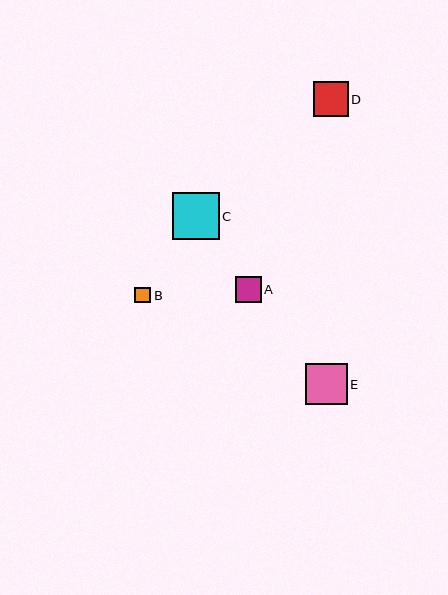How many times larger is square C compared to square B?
Square C is approximately 3.0 times the size of square B.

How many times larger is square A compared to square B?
Square A is approximately 1.7 times the size of square B.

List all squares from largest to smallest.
From largest to smallest: C, E, D, A, B.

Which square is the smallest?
Square B is the smallest with a size of approximately 16 pixels.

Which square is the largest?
Square C is the largest with a size of approximately 47 pixels.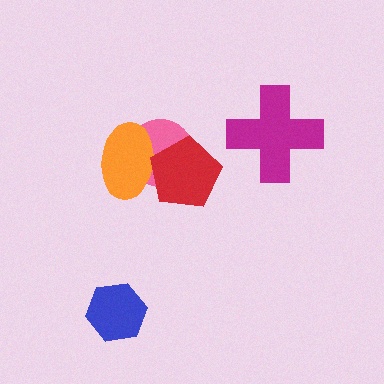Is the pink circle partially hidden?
Yes, it is partially covered by another shape.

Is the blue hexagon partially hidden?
No, no other shape covers it.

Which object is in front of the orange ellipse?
The red pentagon is in front of the orange ellipse.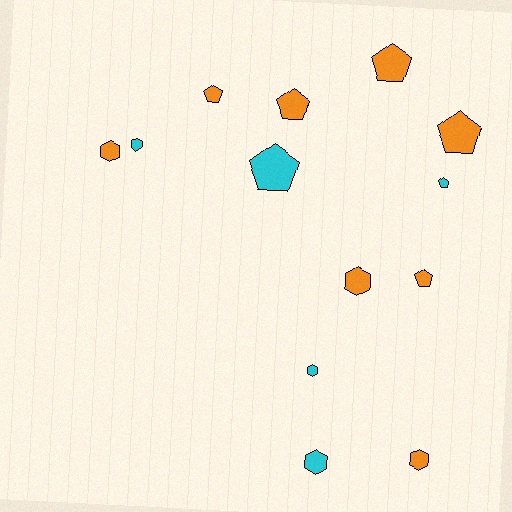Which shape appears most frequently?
Pentagon, with 7 objects.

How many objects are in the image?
There are 13 objects.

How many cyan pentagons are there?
There are 2 cyan pentagons.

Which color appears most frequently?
Orange, with 8 objects.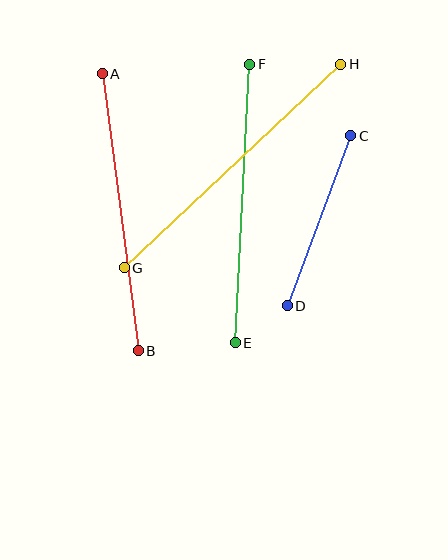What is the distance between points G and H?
The distance is approximately 297 pixels.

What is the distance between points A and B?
The distance is approximately 279 pixels.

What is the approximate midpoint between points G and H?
The midpoint is at approximately (233, 166) pixels.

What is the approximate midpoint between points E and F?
The midpoint is at approximately (243, 204) pixels.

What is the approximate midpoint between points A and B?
The midpoint is at approximately (120, 212) pixels.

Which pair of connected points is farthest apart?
Points G and H are farthest apart.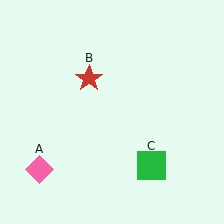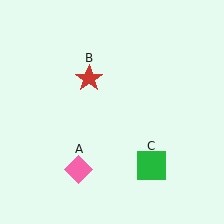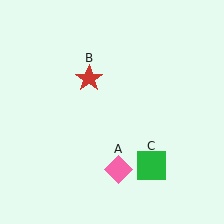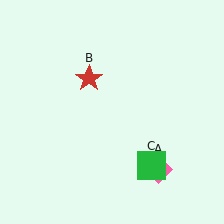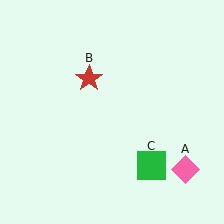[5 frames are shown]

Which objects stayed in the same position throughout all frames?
Red star (object B) and green square (object C) remained stationary.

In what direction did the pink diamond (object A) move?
The pink diamond (object A) moved right.